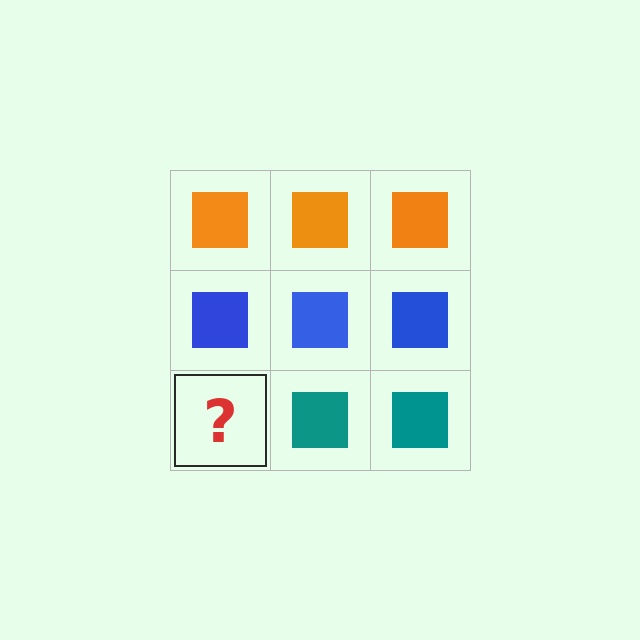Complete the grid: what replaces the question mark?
The question mark should be replaced with a teal square.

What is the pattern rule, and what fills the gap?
The rule is that each row has a consistent color. The gap should be filled with a teal square.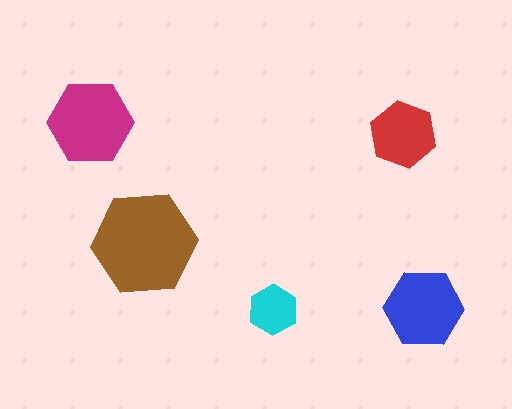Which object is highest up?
The magenta hexagon is topmost.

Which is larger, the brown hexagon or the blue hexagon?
The brown one.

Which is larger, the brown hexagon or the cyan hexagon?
The brown one.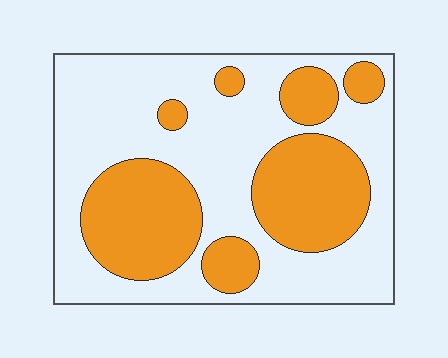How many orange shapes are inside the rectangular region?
7.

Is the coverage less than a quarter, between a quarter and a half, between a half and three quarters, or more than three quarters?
Between a quarter and a half.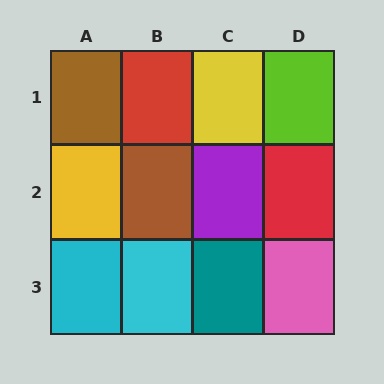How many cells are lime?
1 cell is lime.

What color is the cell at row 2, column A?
Yellow.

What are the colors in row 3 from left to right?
Cyan, cyan, teal, pink.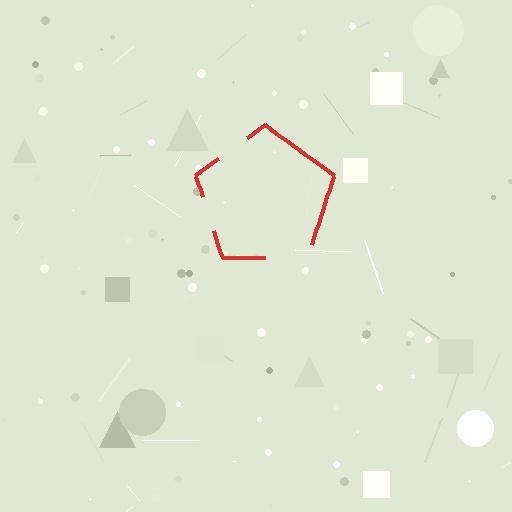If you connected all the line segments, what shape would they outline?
They would outline a pentagon.